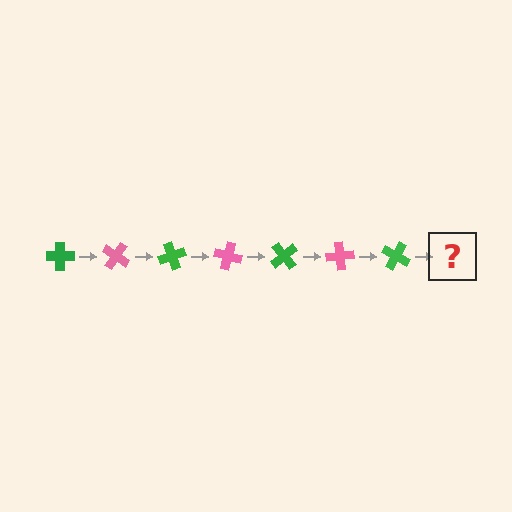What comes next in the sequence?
The next element should be a pink cross, rotated 245 degrees from the start.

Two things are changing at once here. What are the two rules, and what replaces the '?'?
The two rules are that it rotates 35 degrees each step and the color cycles through green and pink. The '?' should be a pink cross, rotated 245 degrees from the start.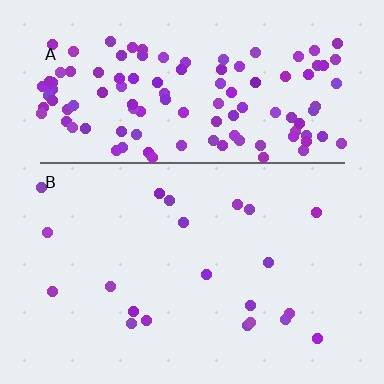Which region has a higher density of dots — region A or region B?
A (the top).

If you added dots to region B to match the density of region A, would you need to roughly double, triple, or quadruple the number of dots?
Approximately quadruple.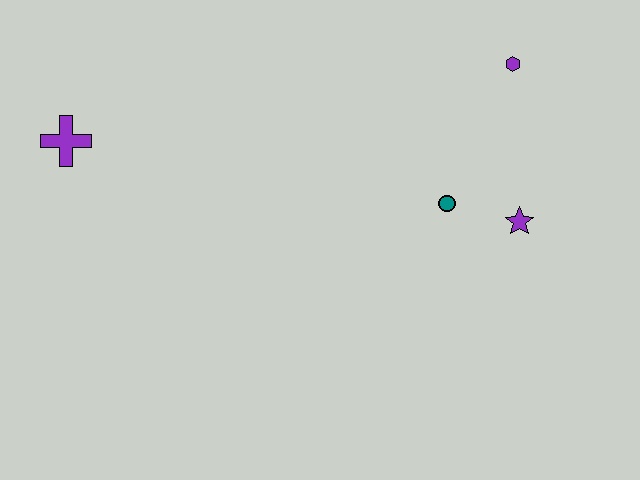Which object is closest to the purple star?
The teal circle is closest to the purple star.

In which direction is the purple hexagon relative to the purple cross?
The purple hexagon is to the right of the purple cross.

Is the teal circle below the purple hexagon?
Yes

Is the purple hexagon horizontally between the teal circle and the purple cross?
No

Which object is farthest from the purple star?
The purple cross is farthest from the purple star.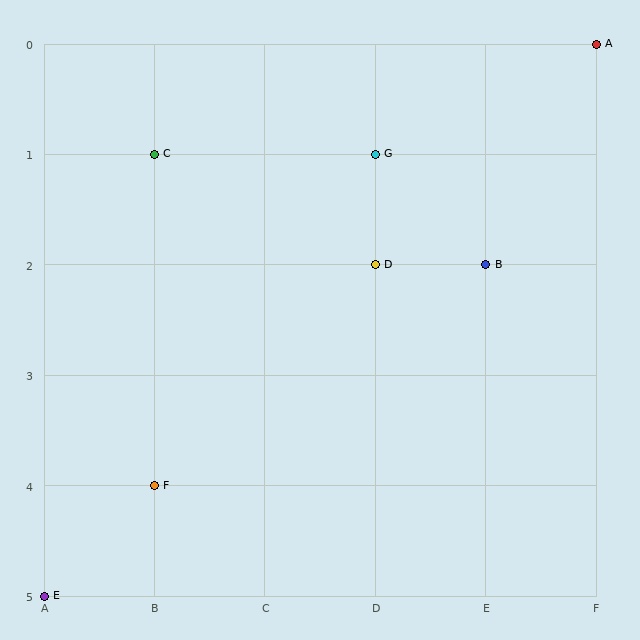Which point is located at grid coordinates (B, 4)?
Point F is at (B, 4).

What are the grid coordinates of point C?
Point C is at grid coordinates (B, 1).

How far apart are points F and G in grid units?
Points F and G are 2 columns and 3 rows apart (about 3.6 grid units diagonally).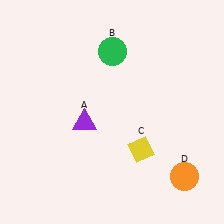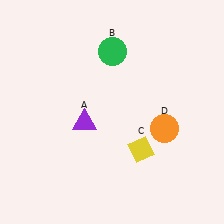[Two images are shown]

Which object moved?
The orange circle (D) moved up.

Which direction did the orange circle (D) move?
The orange circle (D) moved up.